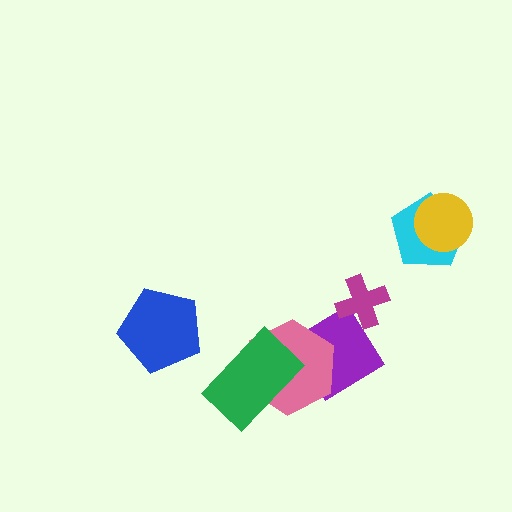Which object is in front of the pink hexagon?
The green rectangle is in front of the pink hexagon.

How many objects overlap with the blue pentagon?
0 objects overlap with the blue pentagon.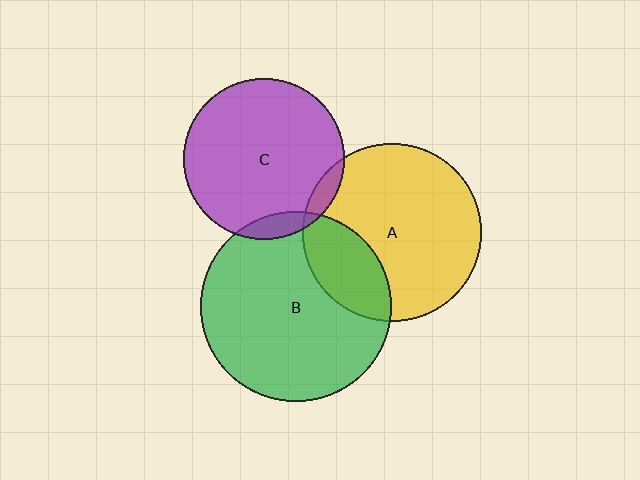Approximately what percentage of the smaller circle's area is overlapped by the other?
Approximately 5%.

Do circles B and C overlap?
Yes.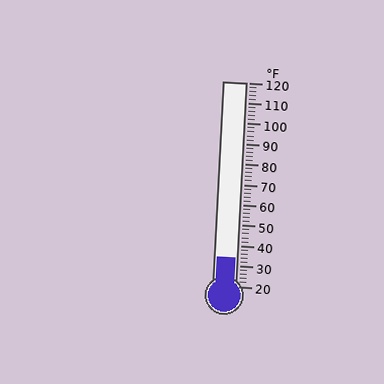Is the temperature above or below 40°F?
The temperature is below 40°F.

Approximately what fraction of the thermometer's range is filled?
The thermometer is filled to approximately 15% of its range.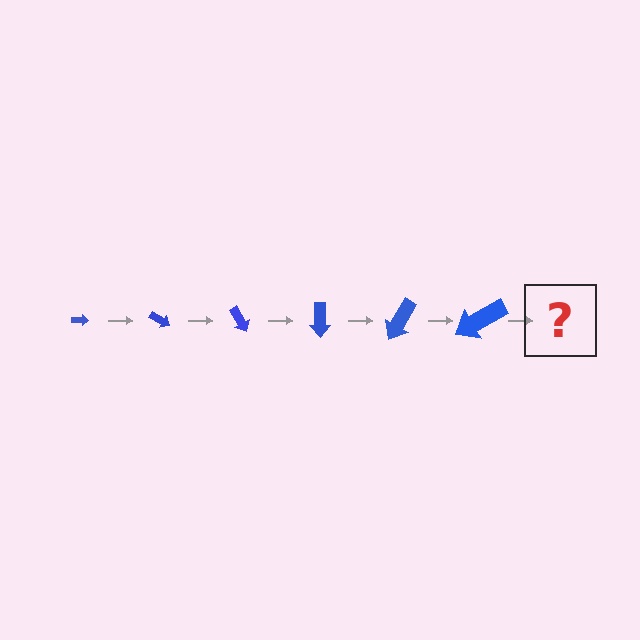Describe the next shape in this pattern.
It should be an arrow, larger than the previous one and rotated 180 degrees from the start.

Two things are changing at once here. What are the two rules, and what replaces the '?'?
The two rules are that the arrow grows larger each step and it rotates 30 degrees each step. The '?' should be an arrow, larger than the previous one and rotated 180 degrees from the start.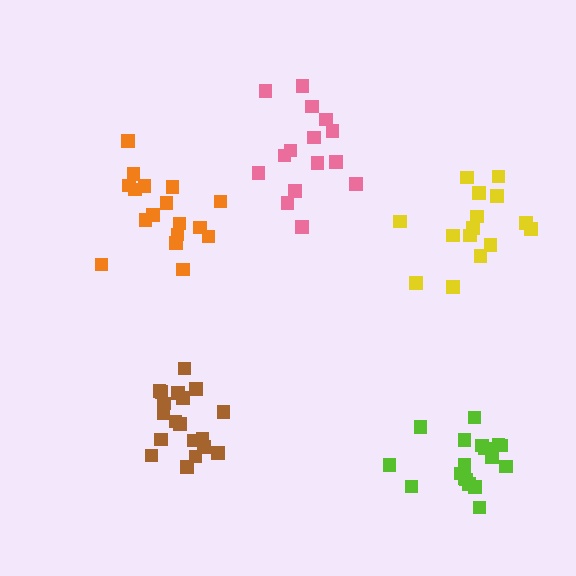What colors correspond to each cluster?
The clusters are colored: brown, pink, yellow, lime, orange.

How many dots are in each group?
Group 1: 19 dots, Group 2: 15 dots, Group 3: 15 dots, Group 4: 18 dots, Group 5: 17 dots (84 total).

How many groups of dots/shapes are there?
There are 5 groups.